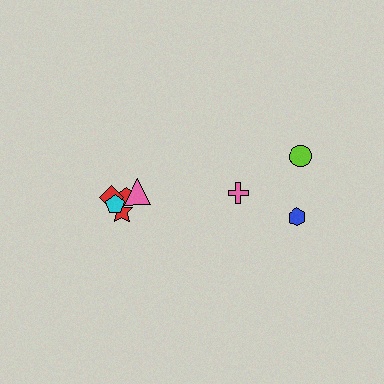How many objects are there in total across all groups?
There are 8 objects.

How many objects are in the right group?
There are 3 objects.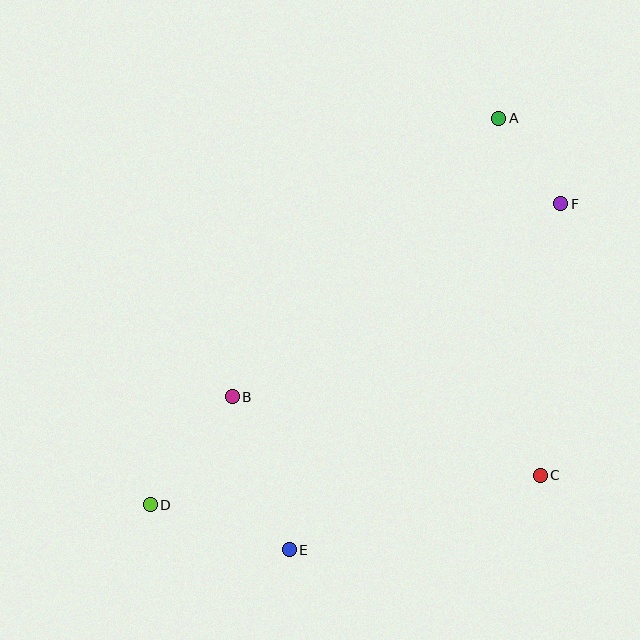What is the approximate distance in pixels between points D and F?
The distance between D and F is approximately 509 pixels.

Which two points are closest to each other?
Points A and F are closest to each other.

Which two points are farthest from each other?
Points A and D are farthest from each other.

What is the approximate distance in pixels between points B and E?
The distance between B and E is approximately 163 pixels.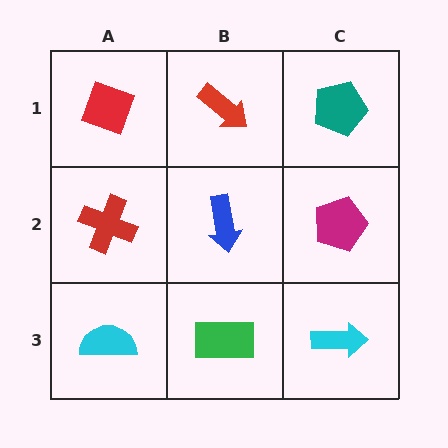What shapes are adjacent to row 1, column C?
A magenta pentagon (row 2, column C), a red arrow (row 1, column B).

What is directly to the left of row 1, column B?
A red diamond.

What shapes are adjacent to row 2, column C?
A teal pentagon (row 1, column C), a cyan arrow (row 3, column C), a blue arrow (row 2, column B).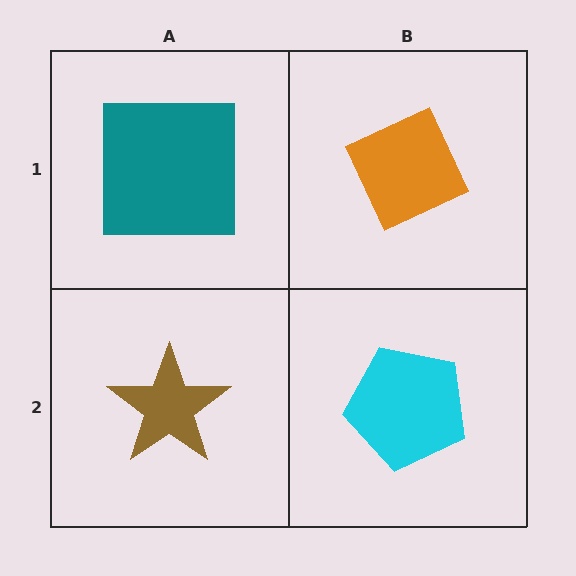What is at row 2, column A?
A brown star.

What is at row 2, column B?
A cyan pentagon.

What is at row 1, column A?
A teal square.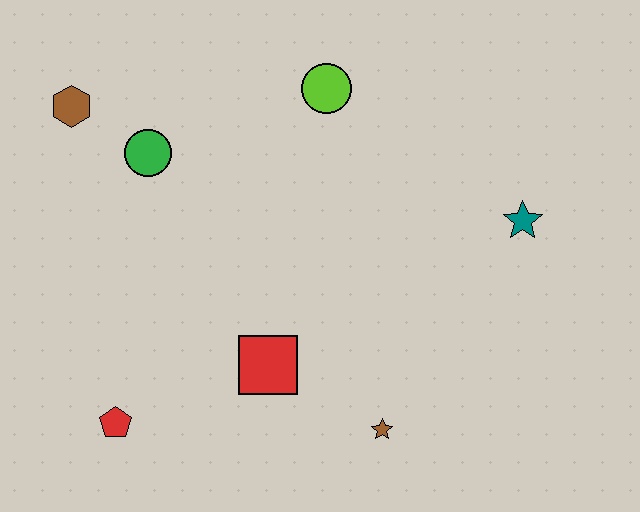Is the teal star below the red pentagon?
No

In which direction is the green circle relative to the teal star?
The green circle is to the left of the teal star.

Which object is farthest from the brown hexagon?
The teal star is farthest from the brown hexagon.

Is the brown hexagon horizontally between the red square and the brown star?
No